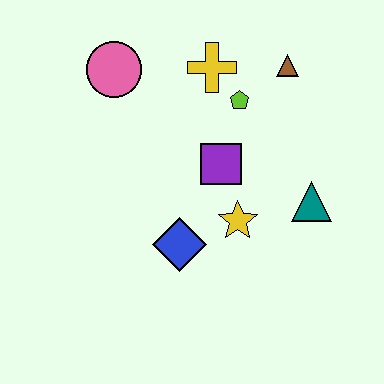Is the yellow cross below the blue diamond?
No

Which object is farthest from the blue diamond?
The brown triangle is farthest from the blue diamond.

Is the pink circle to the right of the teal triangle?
No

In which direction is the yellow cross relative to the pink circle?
The yellow cross is to the right of the pink circle.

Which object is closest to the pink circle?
The yellow cross is closest to the pink circle.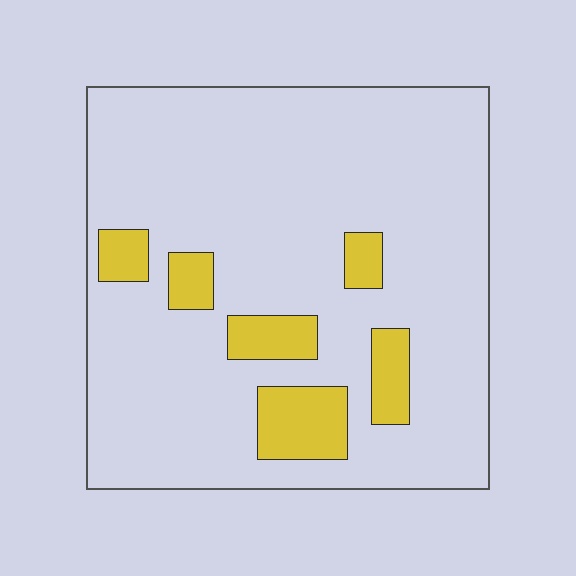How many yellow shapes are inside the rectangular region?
6.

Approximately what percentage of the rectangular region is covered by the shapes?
Approximately 15%.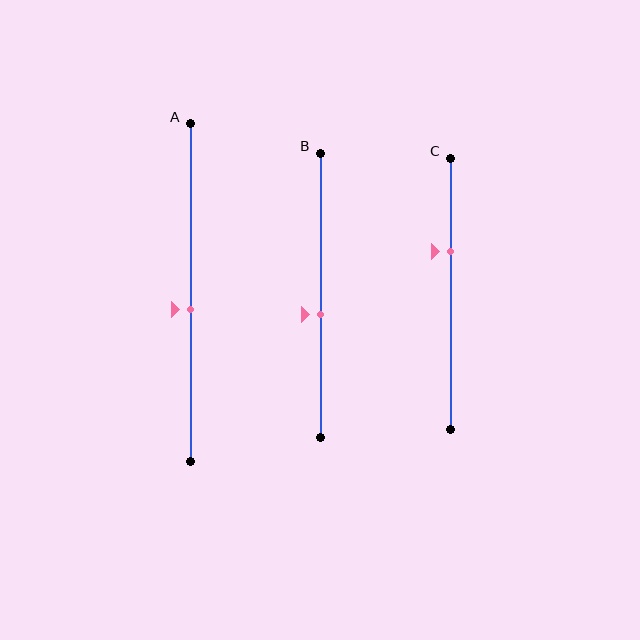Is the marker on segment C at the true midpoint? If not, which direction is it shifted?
No, the marker on segment C is shifted upward by about 16% of the segment length.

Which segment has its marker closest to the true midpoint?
Segment A has its marker closest to the true midpoint.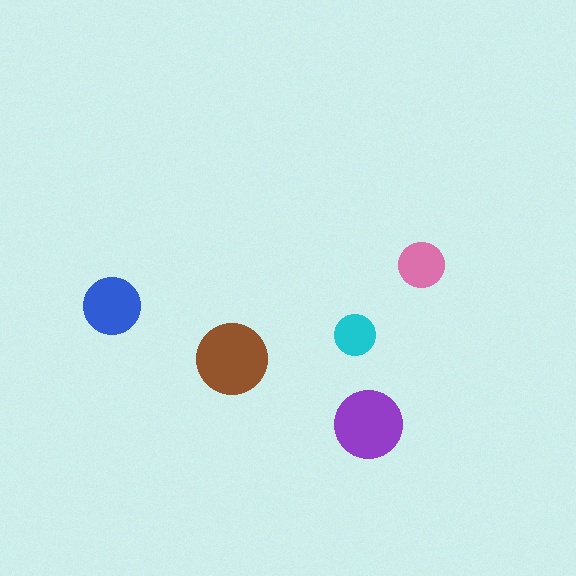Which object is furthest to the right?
The pink circle is rightmost.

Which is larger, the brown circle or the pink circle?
The brown one.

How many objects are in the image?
There are 5 objects in the image.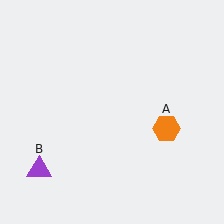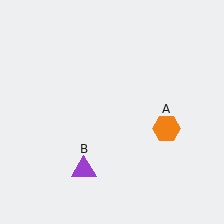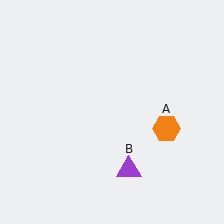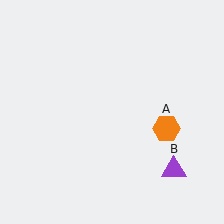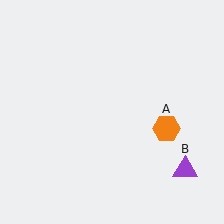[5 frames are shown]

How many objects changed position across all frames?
1 object changed position: purple triangle (object B).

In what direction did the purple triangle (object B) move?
The purple triangle (object B) moved right.